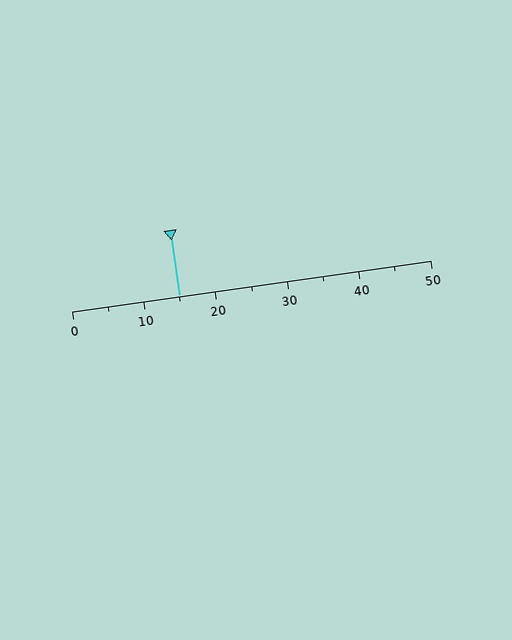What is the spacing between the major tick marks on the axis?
The major ticks are spaced 10 apart.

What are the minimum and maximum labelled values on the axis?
The axis runs from 0 to 50.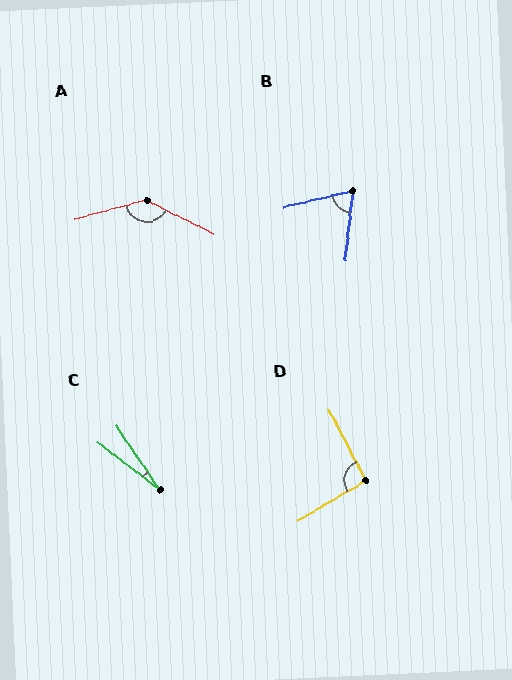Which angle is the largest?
A, at approximately 138 degrees.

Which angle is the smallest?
C, at approximately 19 degrees.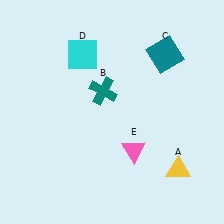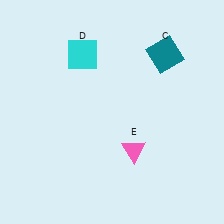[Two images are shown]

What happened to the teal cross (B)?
The teal cross (B) was removed in Image 2. It was in the top-left area of Image 1.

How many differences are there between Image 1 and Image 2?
There are 2 differences between the two images.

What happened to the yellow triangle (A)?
The yellow triangle (A) was removed in Image 2. It was in the bottom-right area of Image 1.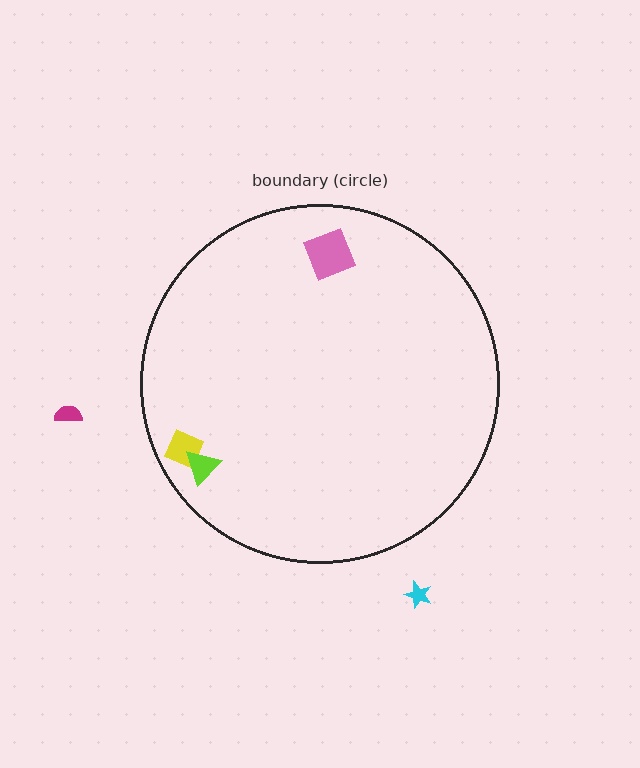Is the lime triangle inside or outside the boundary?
Inside.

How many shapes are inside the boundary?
3 inside, 2 outside.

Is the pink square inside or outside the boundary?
Inside.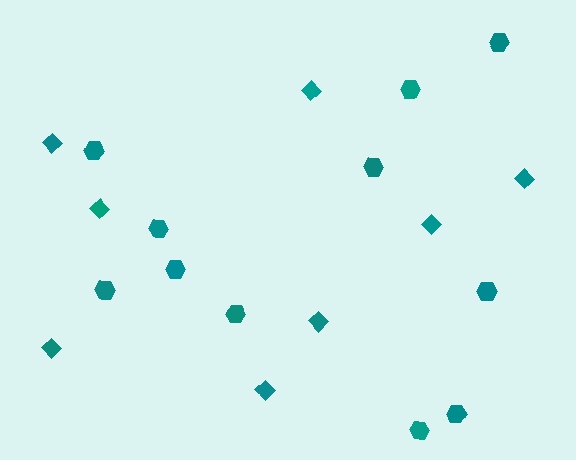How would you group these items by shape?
There are 2 groups: one group of diamonds (8) and one group of hexagons (11).